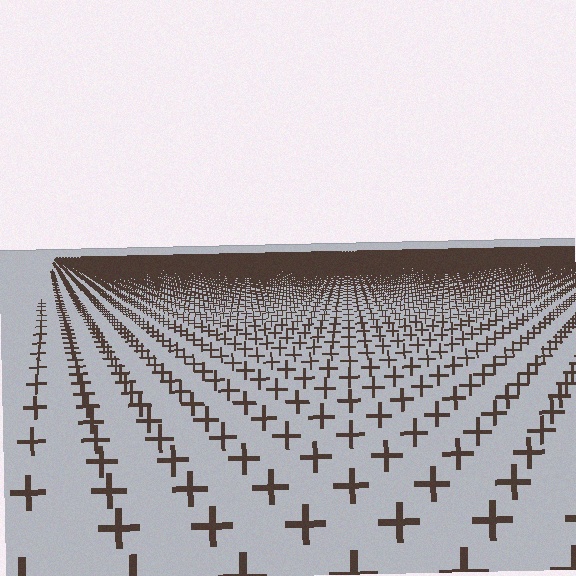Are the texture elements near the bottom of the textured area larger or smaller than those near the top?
Larger. Near the bottom, elements are closer to the viewer and appear at a bigger on-screen size.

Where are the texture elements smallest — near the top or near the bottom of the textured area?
Near the top.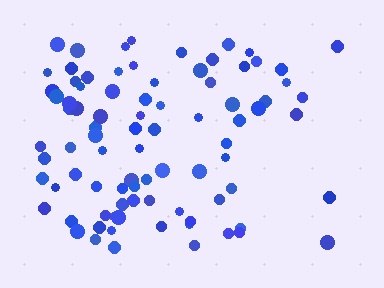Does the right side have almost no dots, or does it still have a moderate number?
Still a moderate number, just noticeably fewer than the left.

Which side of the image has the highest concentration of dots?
The left.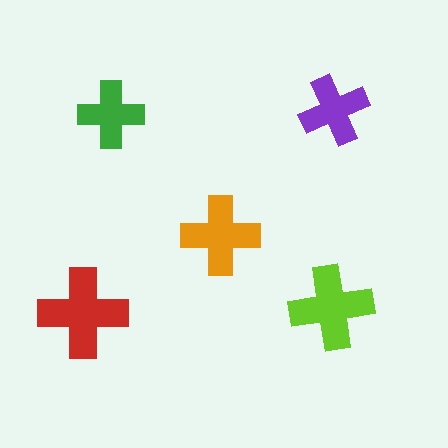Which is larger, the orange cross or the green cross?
The orange one.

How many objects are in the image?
There are 5 objects in the image.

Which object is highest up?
The purple cross is topmost.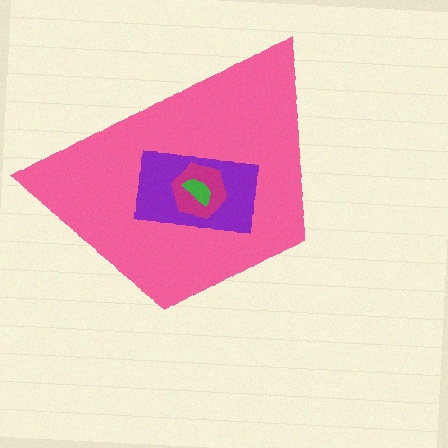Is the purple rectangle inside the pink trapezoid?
Yes.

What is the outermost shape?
The pink trapezoid.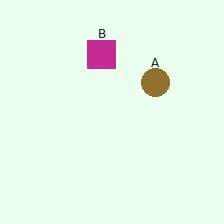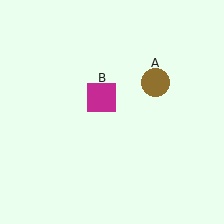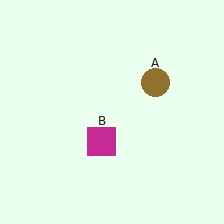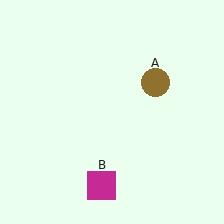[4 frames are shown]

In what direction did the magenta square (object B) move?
The magenta square (object B) moved down.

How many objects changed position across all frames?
1 object changed position: magenta square (object B).